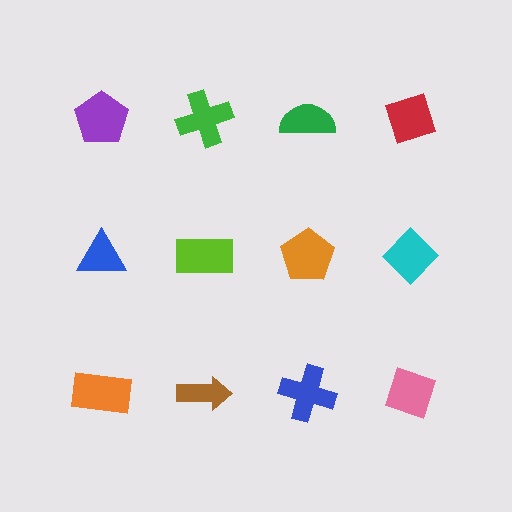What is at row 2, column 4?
A cyan diamond.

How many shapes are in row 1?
4 shapes.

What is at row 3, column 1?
An orange rectangle.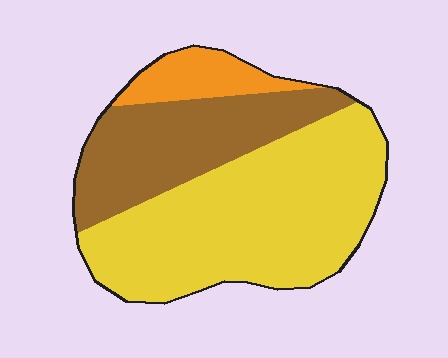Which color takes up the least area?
Orange, at roughly 10%.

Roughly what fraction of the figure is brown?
Brown takes up about one third (1/3) of the figure.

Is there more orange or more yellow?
Yellow.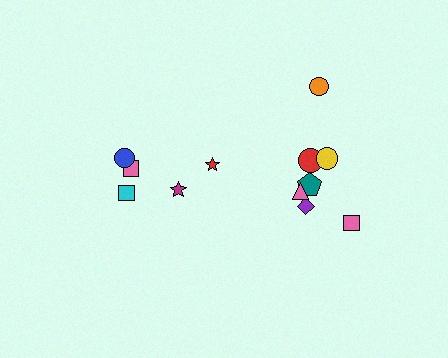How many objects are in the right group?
There are 7 objects.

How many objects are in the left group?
There are 5 objects.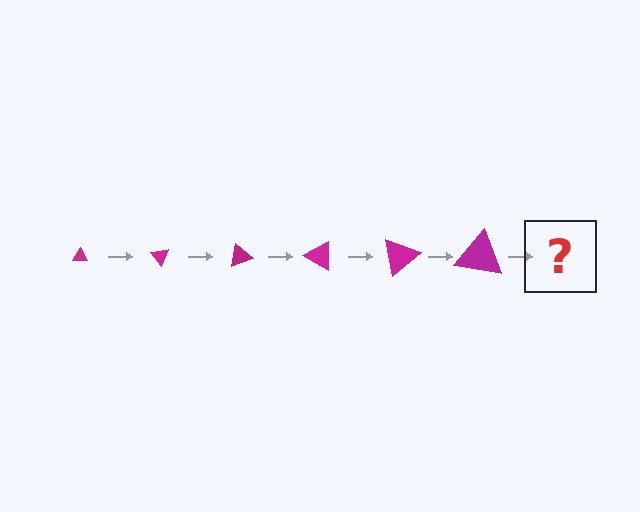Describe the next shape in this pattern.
It should be a triangle, larger than the previous one and rotated 300 degrees from the start.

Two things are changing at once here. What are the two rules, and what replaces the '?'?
The two rules are that the triangle grows larger each step and it rotates 50 degrees each step. The '?' should be a triangle, larger than the previous one and rotated 300 degrees from the start.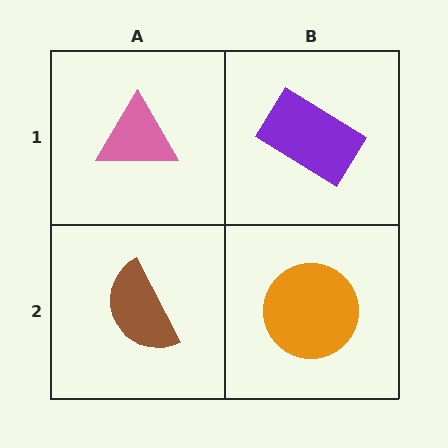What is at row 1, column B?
A purple rectangle.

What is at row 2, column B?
An orange circle.